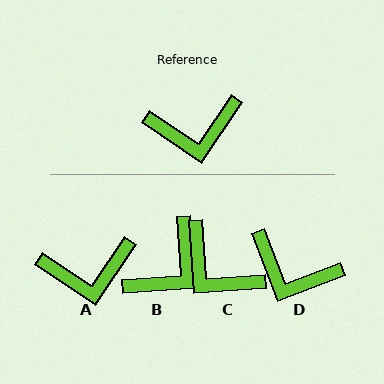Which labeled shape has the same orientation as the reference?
A.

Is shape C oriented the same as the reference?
No, it is off by about 52 degrees.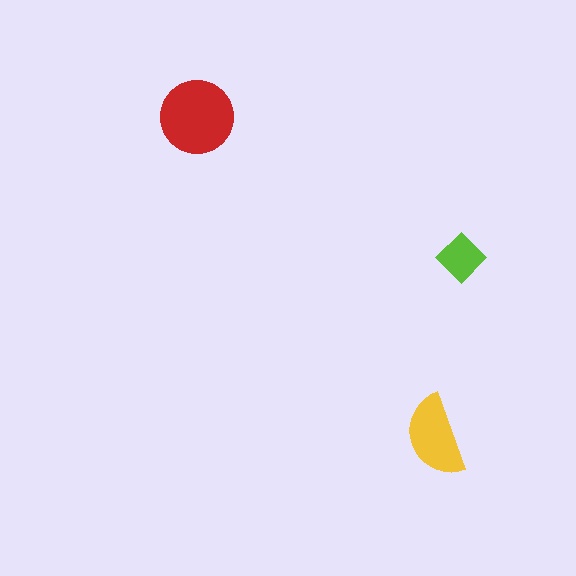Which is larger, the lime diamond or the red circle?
The red circle.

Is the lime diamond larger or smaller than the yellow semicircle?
Smaller.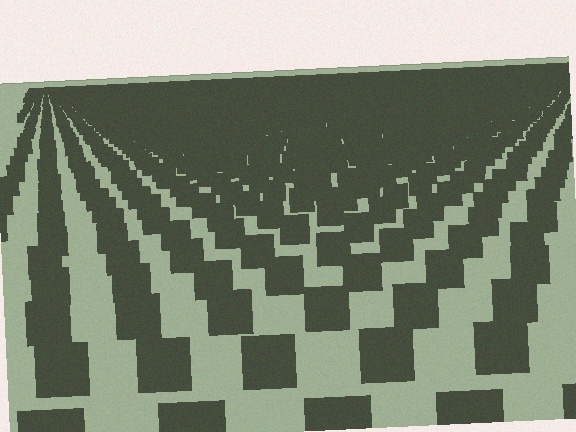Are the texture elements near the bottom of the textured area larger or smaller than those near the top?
Larger. Near the bottom, elements are closer to the viewer and appear at a bigger on-screen size.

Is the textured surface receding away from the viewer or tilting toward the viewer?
The surface is receding away from the viewer. Texture elements get smaller and denser toward the top.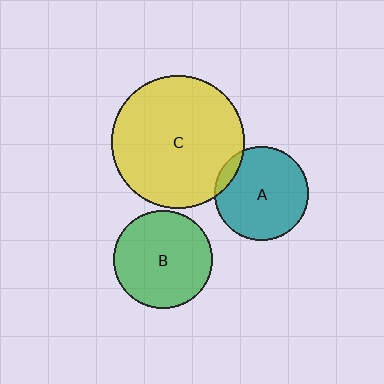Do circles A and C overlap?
Yes.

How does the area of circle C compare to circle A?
Approximately 2.0 times.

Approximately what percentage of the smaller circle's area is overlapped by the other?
Approximately 10%.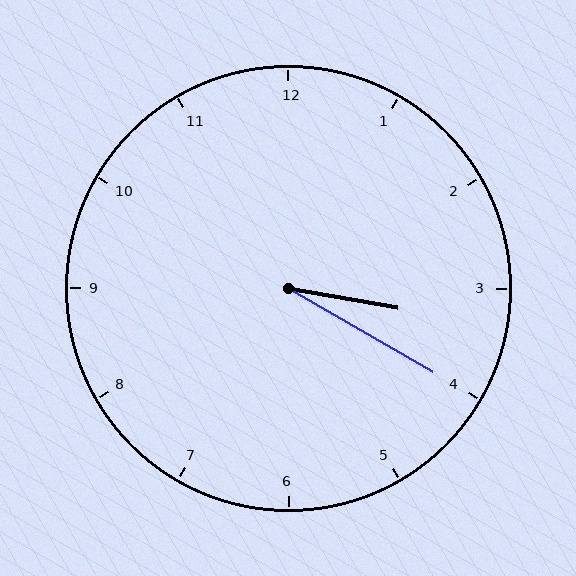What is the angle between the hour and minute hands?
Approximately 20 degrees.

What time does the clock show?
3:20.